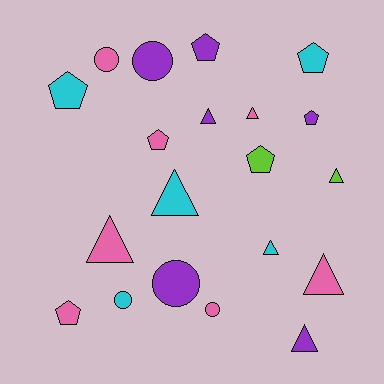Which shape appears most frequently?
Triangle, with 8 objects.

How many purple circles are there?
There are 2 purple circles.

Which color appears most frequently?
Pink, with 7 objects.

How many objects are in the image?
There are 20 objects.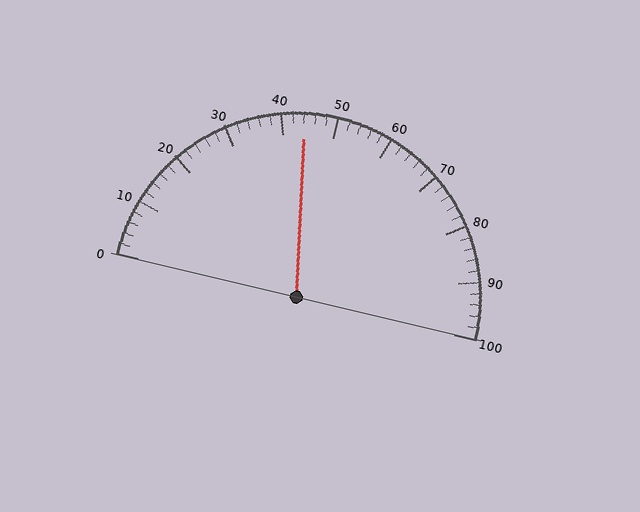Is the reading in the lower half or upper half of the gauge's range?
The reading is in the lower half of the range (0 to 100).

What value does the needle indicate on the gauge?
The needle indicates approximately 44.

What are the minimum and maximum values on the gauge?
The gauge ranges from 0 to 100.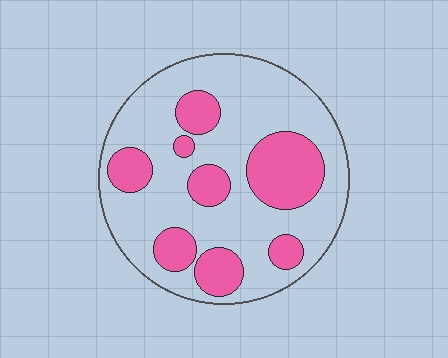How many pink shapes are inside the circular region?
8.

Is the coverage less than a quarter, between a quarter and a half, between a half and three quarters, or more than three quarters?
Between a quarter and a half.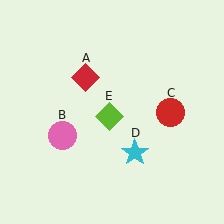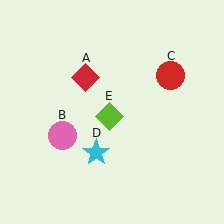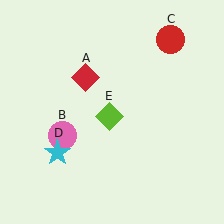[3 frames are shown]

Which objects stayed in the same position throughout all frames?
Red diamond (object A) and pink circle (object B) and lime diamond (object E) remained stationary.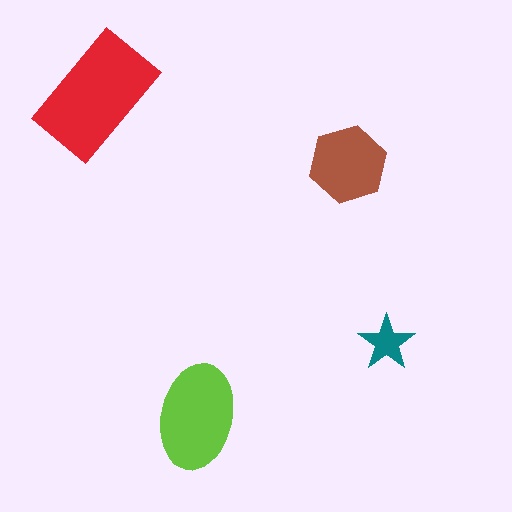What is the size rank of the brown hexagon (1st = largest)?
3rd.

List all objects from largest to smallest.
The red rectangle, the lime ellipse, the brown hexagon, the teal star.